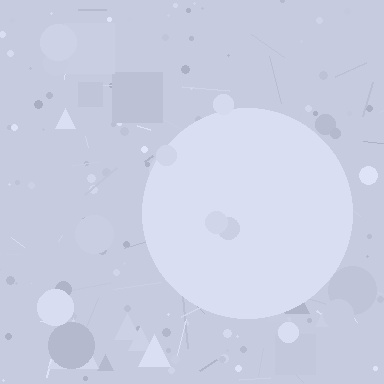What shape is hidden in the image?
A circle is hidden in the image.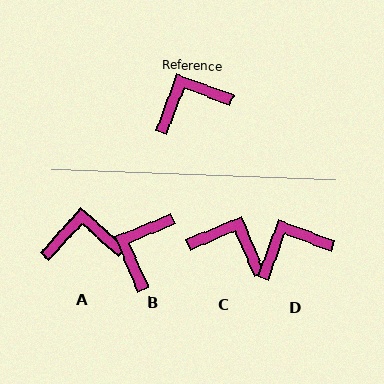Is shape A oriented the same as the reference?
No, it is off by about 21 degrees.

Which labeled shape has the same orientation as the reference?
D.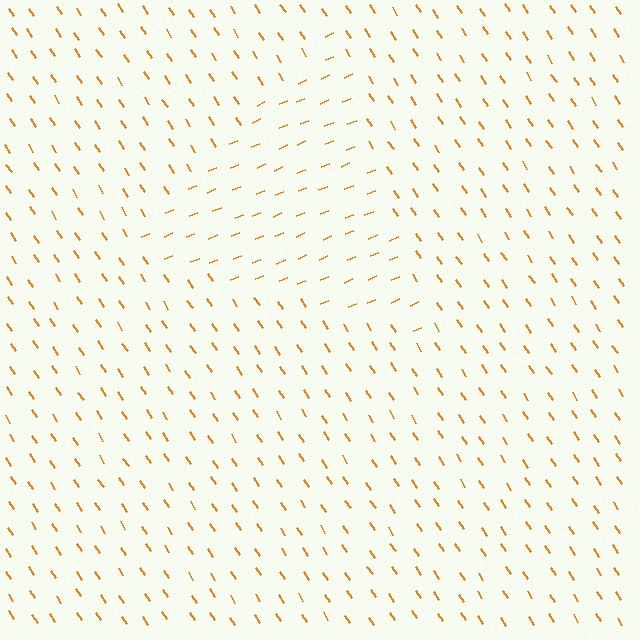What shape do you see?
I see a triangle.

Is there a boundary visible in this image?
Yes, there is a texture boundary formed by a change in line orientation.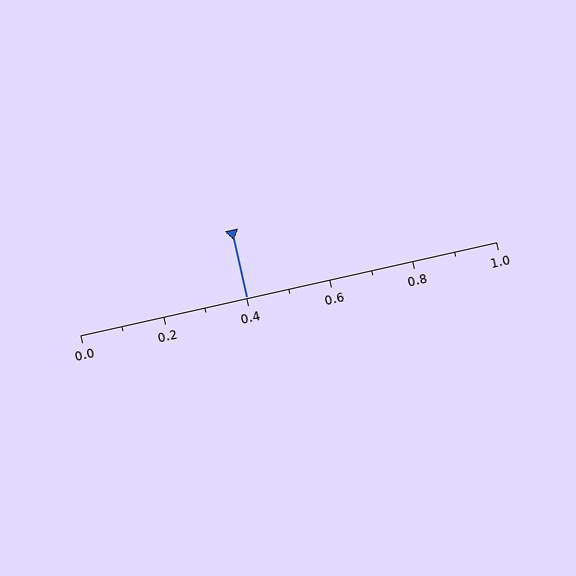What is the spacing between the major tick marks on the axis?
The major ticks are spaced 0.2 apart.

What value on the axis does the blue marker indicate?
The marker indicates approximately 0.4.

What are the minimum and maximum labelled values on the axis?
The axis runs from 0.0 to 1.0.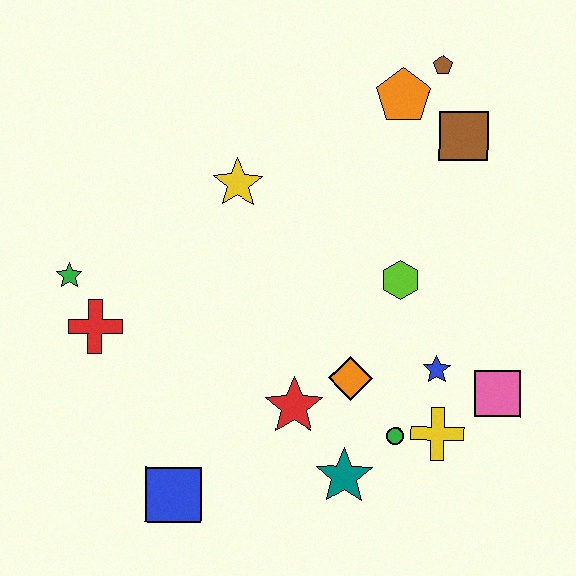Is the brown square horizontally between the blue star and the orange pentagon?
No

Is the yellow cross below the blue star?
Yes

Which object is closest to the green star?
The red cross is closest to the green star.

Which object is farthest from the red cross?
The brown pentagon is farthest from the red cross.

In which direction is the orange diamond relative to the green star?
The orange diamond is to the right of the green star.